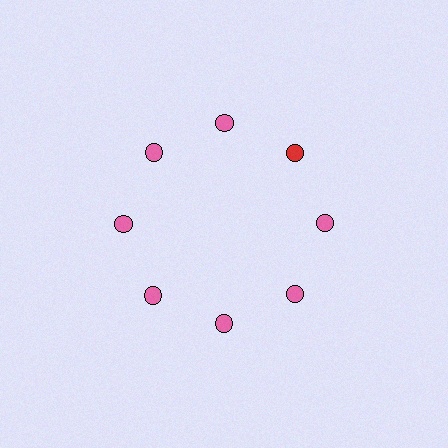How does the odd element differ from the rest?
It has a different color: red instead of pink.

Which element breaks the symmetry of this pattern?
The red circle at roughly the 2 o'clock position breaks the symmetry. All other shapes are pink circles.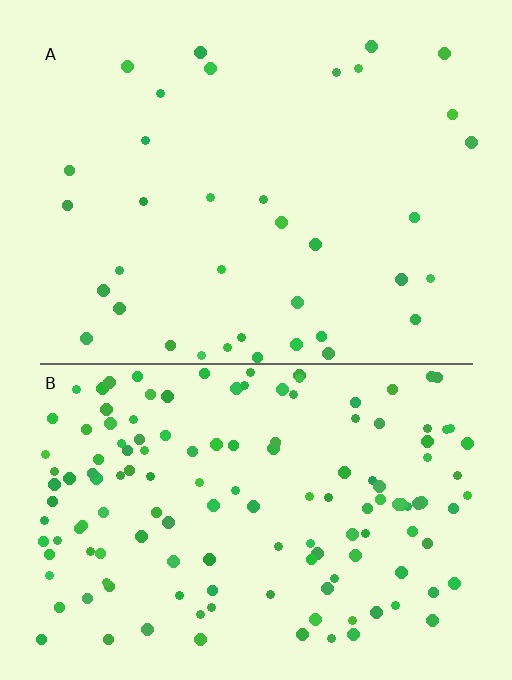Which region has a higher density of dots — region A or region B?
B (the bottom).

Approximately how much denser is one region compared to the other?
Approximately 3.9× — region B over region A.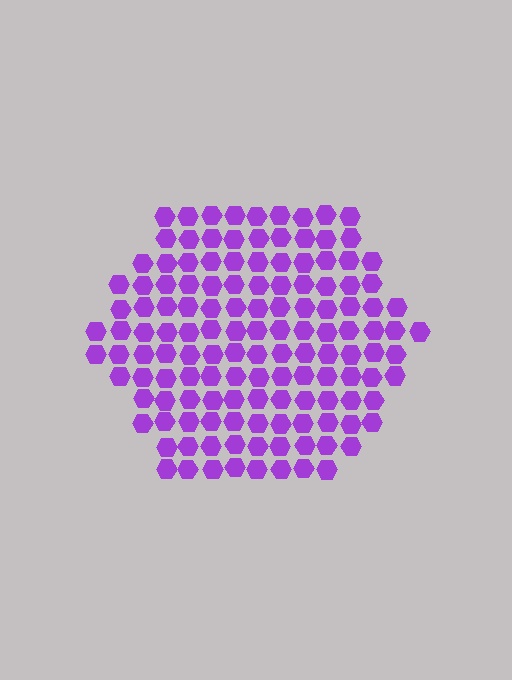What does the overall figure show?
The overall figure shows a hexagon.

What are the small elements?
The small elements are hexagons.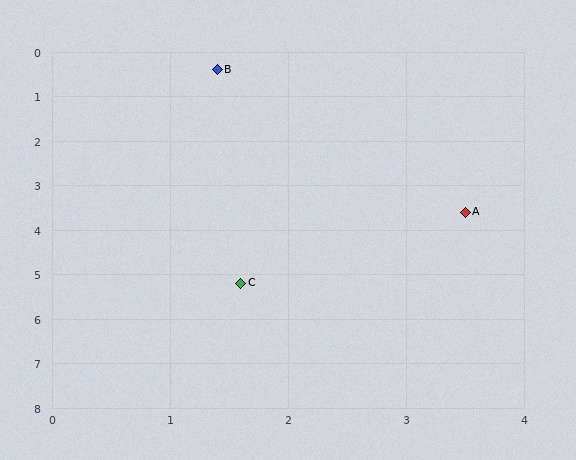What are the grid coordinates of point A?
Point A is at approximately (3.5, 3.6).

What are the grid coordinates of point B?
Point B is at approximately (1.4, 0.4).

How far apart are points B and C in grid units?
Points B and C are about 4.8 grid units apart.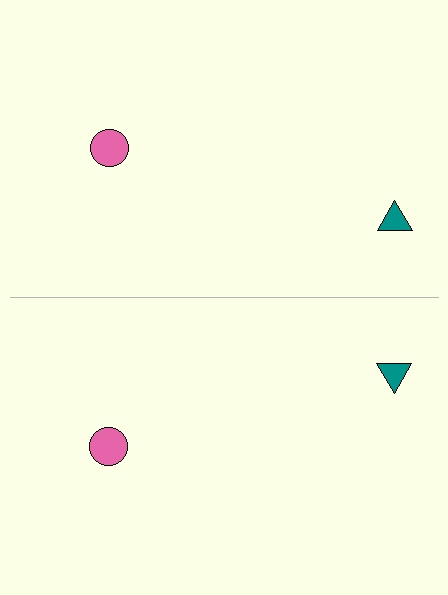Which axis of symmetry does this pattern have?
The pattern has a horizontal axis of symmetry running through the center of the image.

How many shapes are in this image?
There are 4 shapes in this image.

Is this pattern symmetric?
Yes, this pattern has bilateral (reflection) symmetry.